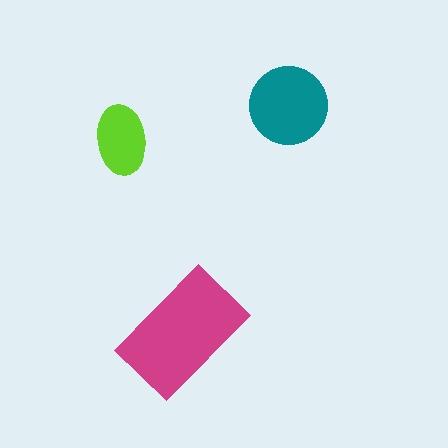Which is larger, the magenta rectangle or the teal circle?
The magenta rectangle.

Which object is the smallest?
The lime ellipse.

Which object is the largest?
The magenta rectangle.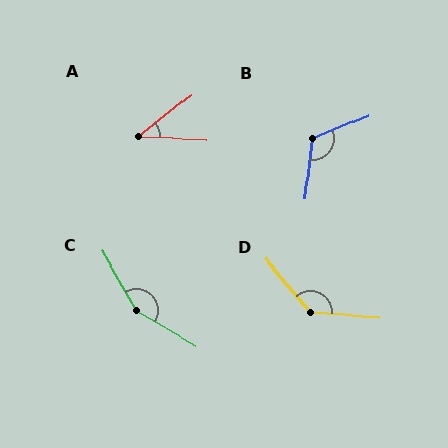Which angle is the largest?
C, at approximately 150 degrees.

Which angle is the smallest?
A, at approximately 41 degrees.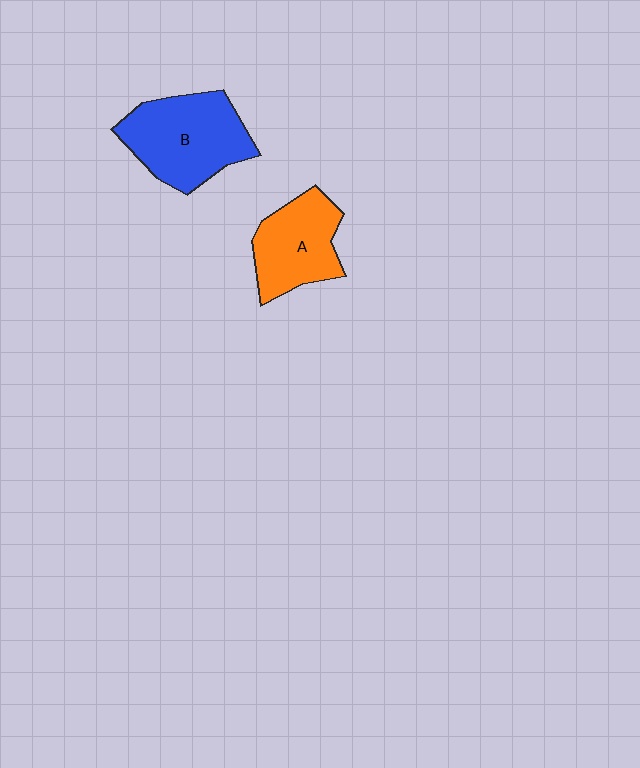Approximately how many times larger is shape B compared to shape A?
Approximately 1.3 times.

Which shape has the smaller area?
Shape A (orange).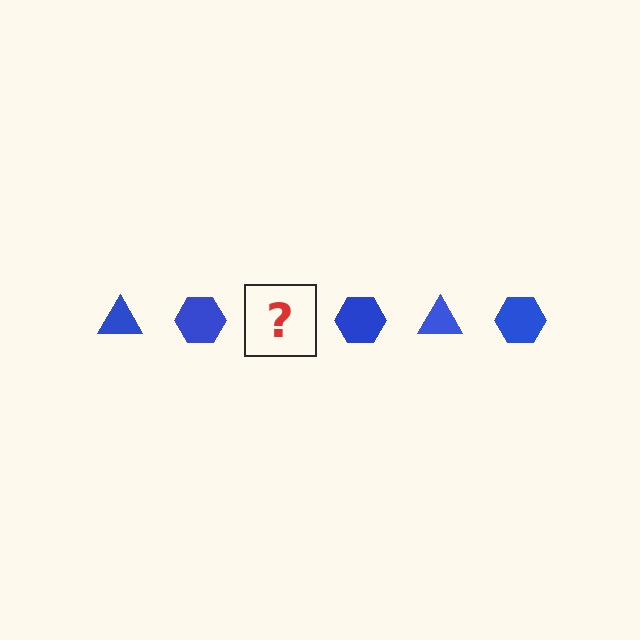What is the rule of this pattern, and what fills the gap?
The rule is that the pattern cycles through triangle, hexagon shapes in blue. The gap should be filled with a blue triangle.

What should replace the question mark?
The question mark should be replaced with a blue triangle.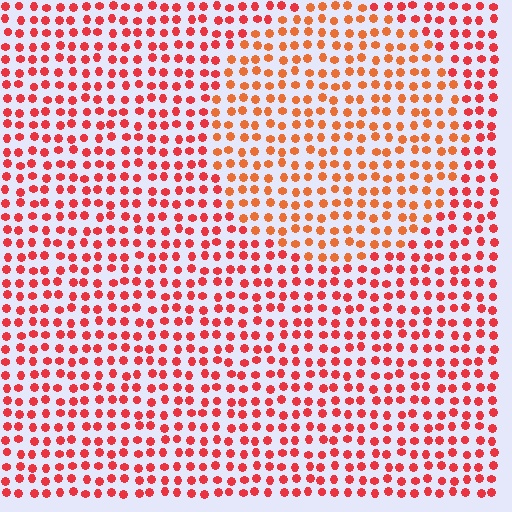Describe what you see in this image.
The image is filled with small red elements in a uniform arrangement. A circle-shaped region is visible where the elements are tinted to a slightly different hue, forming a subtle color boundary.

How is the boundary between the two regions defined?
The boundary is defined purely by a slight shift in hue (about 24 degrees). Spacing, size, and orientation are identical on both sides.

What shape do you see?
I see a circle.